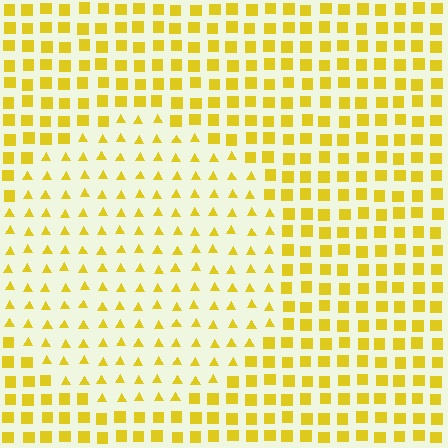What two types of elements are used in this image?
The image uses triangles inside the circle region and squares outside it.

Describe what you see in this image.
The image is filled with small yellow elements arranged in a uniform grid. A circle-shaped region contains triangles, while the surrounding area contains squares. The boundary is defined purely by the change in element shape.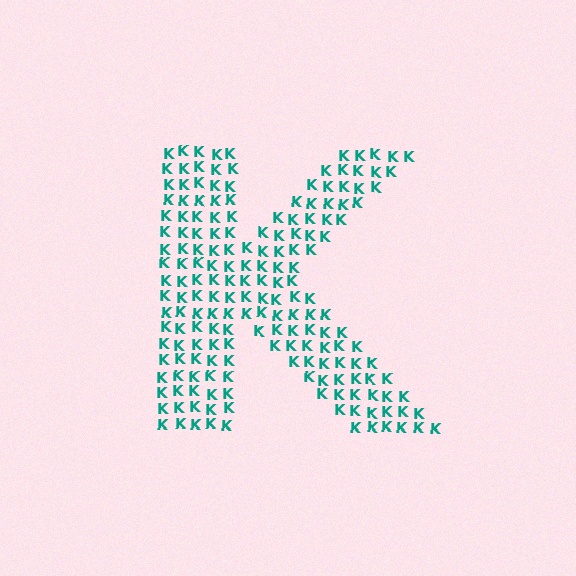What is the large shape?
The large shape is the letter K.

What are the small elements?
The small elements are letter K's.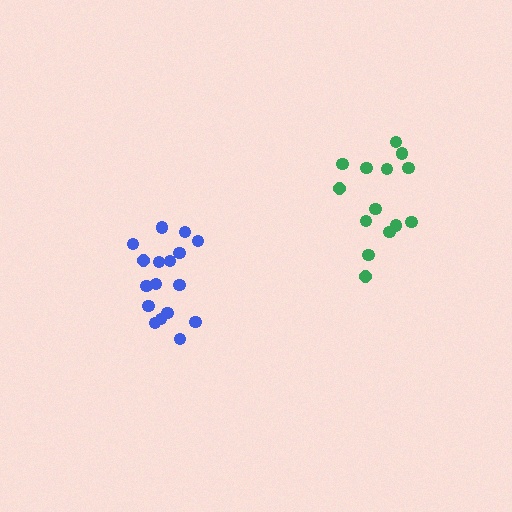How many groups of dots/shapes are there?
There are 2 groups.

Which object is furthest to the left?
The blue cluster is leftmost.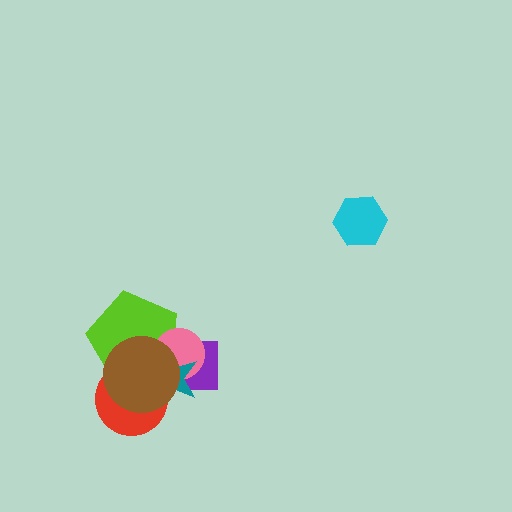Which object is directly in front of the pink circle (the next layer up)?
The teal star is directly in front of the pink circle.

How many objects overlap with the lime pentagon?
5 objects overlap with the lime pentagon.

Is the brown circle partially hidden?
No, no other shape covers it.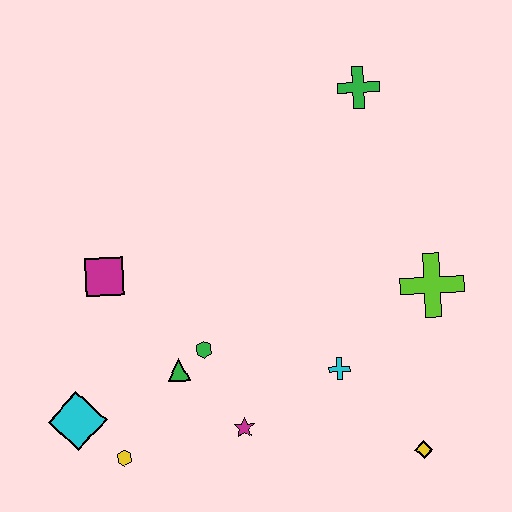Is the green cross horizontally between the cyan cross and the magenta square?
No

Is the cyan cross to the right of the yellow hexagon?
Yes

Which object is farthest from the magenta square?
The yellow diamond is farthest from the magenta square.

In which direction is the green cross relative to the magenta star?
The green cross is above the magenta star.